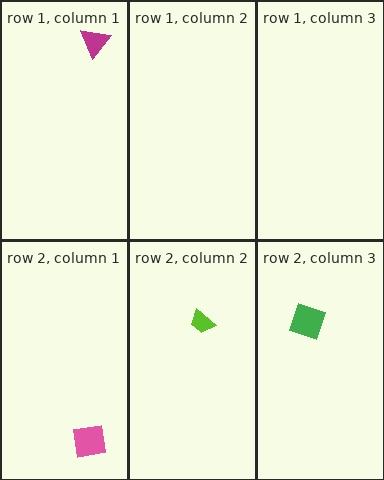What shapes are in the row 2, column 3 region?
The green square.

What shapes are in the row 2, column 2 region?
The lime trapezoid.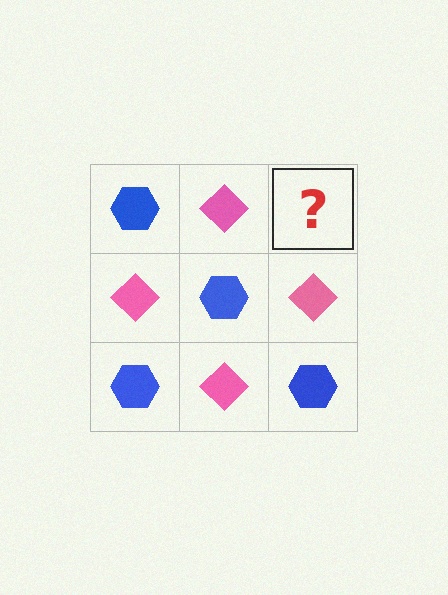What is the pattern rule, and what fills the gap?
The rule is that it alternates blue hexagon and pink diamond in a checkerboard pattern. The gap should be filled with a blue hexagon.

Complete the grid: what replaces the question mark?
The question mark should be replaced with a blue hexagon.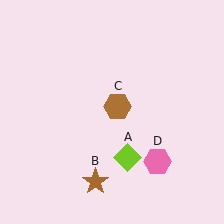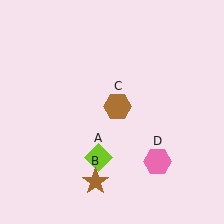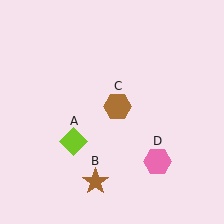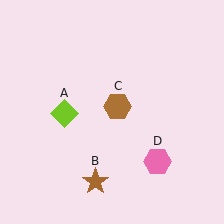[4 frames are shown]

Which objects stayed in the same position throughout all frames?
Brown star (object B) and brown hexagon (object C) and pink hexagon (object D) remained stationary.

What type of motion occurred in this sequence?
The lime diamond (object A) rotated clockwise around the center of the scene.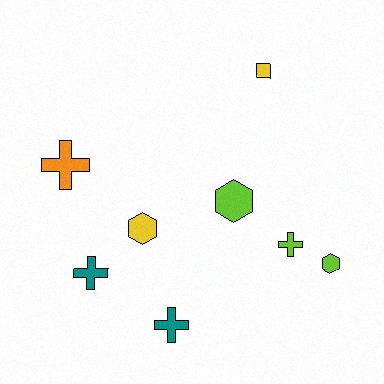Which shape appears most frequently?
Cross, with 4 objects.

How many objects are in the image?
There are 8 objects.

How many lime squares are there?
There are no lime squares.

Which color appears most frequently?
Lime, with 3 objects.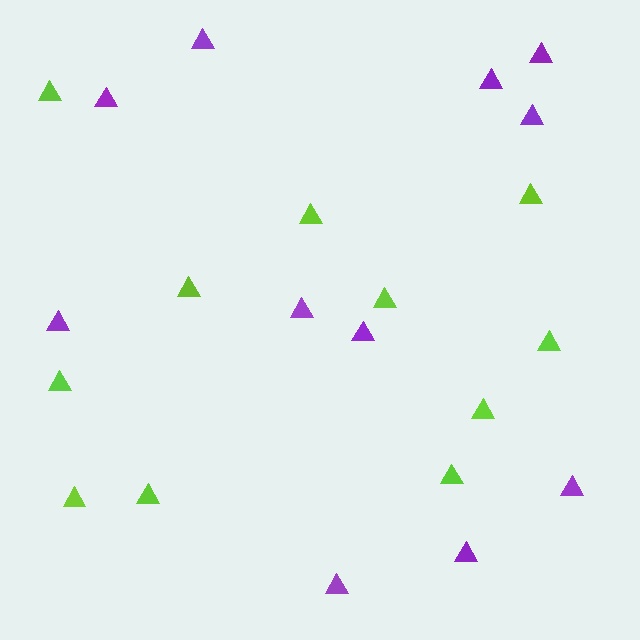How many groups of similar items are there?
There are 2 groups: one group of purple triangles (11) and one group of lime triangles (11).